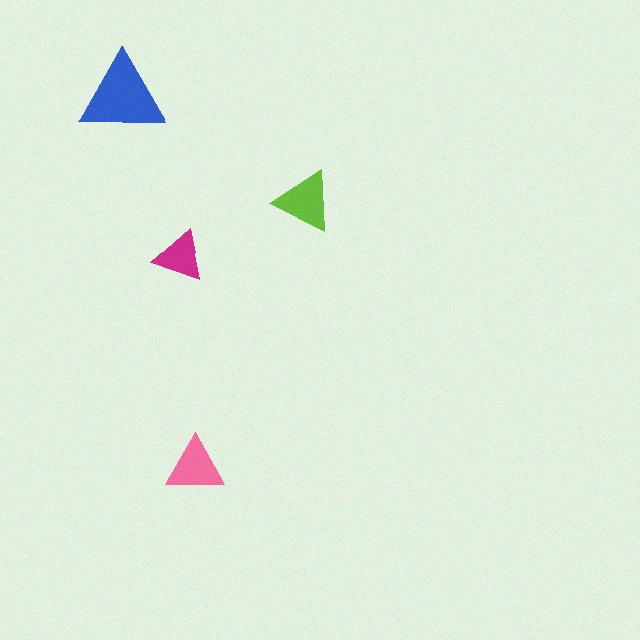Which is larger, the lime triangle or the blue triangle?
The blue one.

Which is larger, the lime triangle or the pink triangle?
The lime one.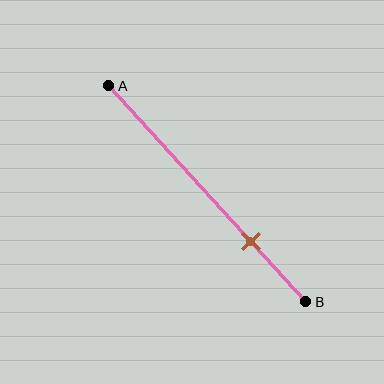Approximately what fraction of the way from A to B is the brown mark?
The brown mark is approximately 70% of the way from A to B.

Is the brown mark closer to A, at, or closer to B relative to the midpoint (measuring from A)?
The brown mark is closer to point B than the midpoint of segment AB.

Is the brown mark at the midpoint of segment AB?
No, the mark is at about 70% from A, not at the 50% midpoint.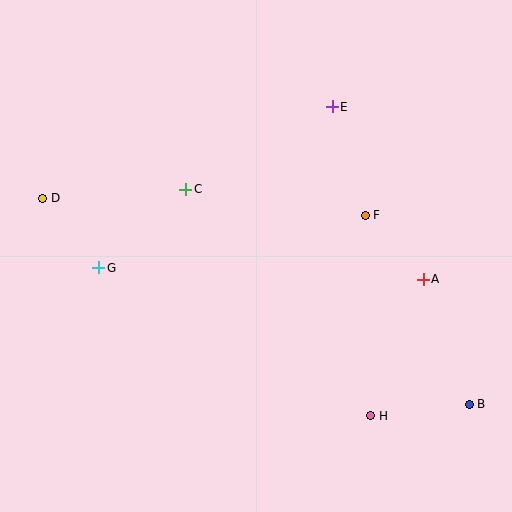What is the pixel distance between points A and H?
The distance between A and H is 146 pixels.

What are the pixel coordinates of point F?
Point F is at (365, 215).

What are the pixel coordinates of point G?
Point G is at (99, 268).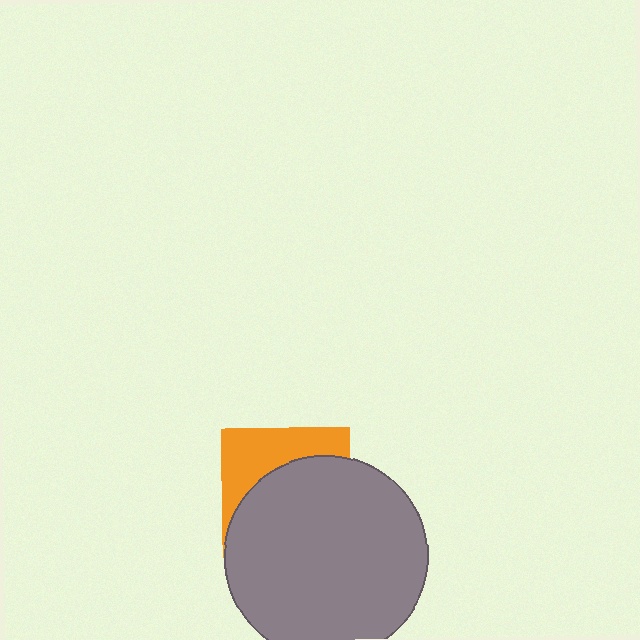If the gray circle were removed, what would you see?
You would see the complete orange square.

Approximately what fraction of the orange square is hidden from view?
Roughly 64% of the orange square is hidden behind the gray circle.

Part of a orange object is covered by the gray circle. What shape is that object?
It is a square.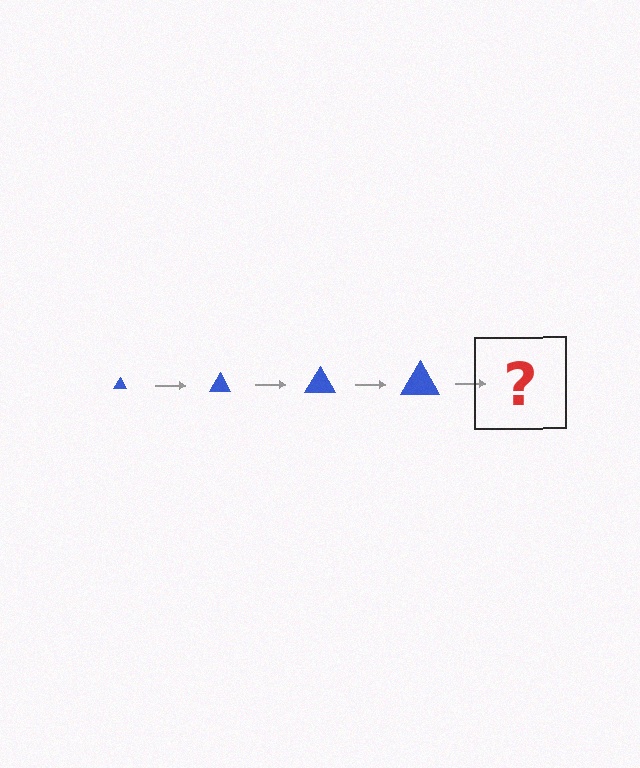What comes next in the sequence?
The next element should be a blue triangle, larger than the previous one.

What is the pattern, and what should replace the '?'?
The pattern is that the triangle gets progressively larger each step. The '?' should be a blue triangle, larger than the previous one.